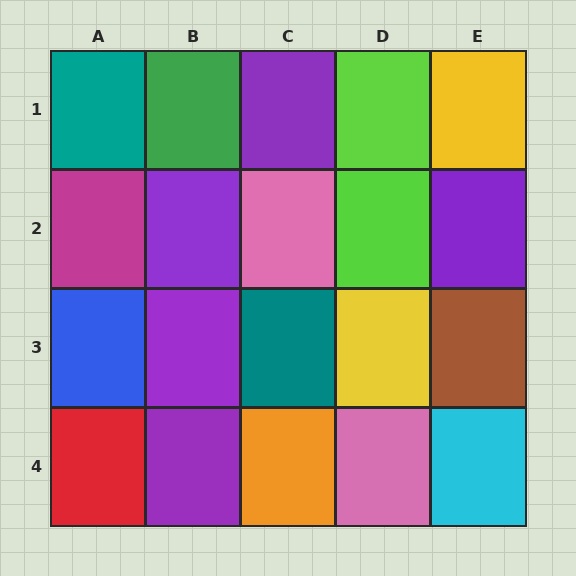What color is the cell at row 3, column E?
Brown.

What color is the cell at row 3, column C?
Teal.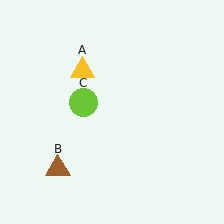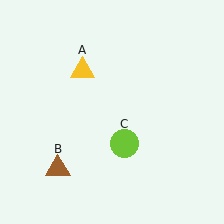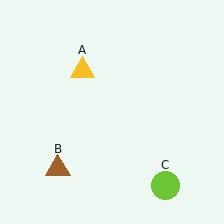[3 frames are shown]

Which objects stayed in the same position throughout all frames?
Yellow triangle (object A) and brown triangle (object B) remained stationary.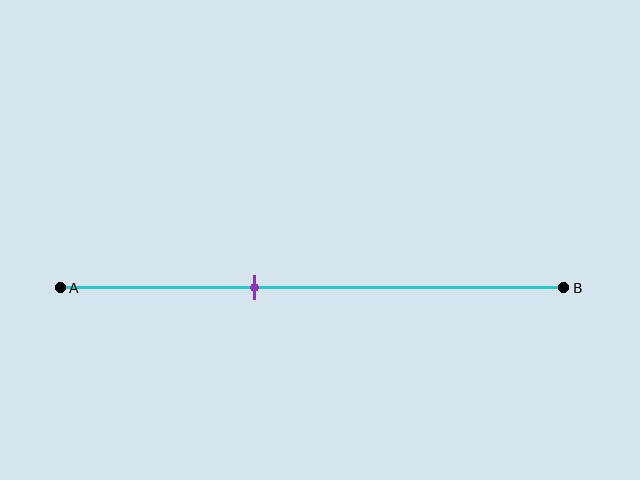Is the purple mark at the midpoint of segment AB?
No, the mark is at about 40% from A, not at the 50% midpoint.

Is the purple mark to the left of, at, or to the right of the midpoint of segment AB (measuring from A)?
The purple mark is to the left of the midpoint of segment AB.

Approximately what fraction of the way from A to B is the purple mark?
The purple mark is approximately 40% of the way from A to B.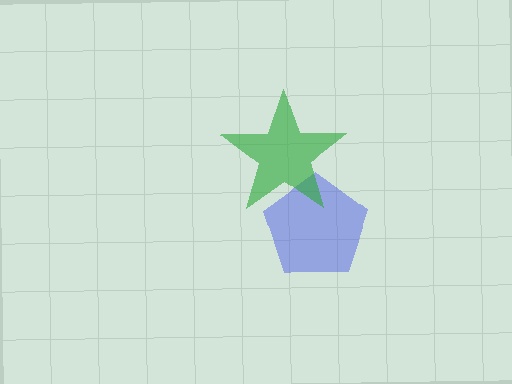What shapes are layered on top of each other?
The layered shapes are: a blue pentagon, a green star.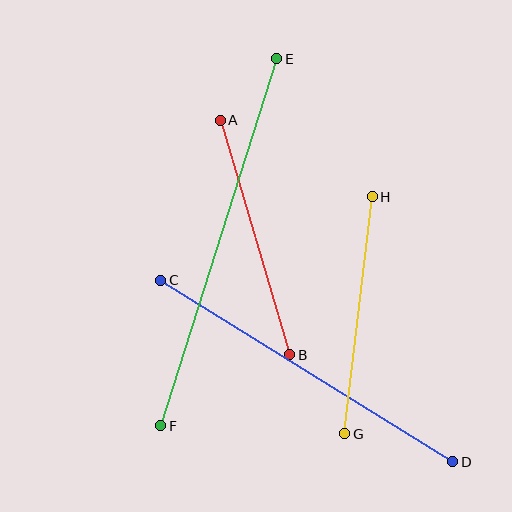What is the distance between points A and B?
The distance is approximately 245 pixels.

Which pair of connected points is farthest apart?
Points E and F are farthest apart.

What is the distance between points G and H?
The distance is approximately 239 pixels.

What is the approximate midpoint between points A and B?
The midpoint is at approximately (255, 238) pixels.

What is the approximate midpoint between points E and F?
The midpoint is at approximately (219, 242) pixels.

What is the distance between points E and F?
The distance is approximately 385 pixels.